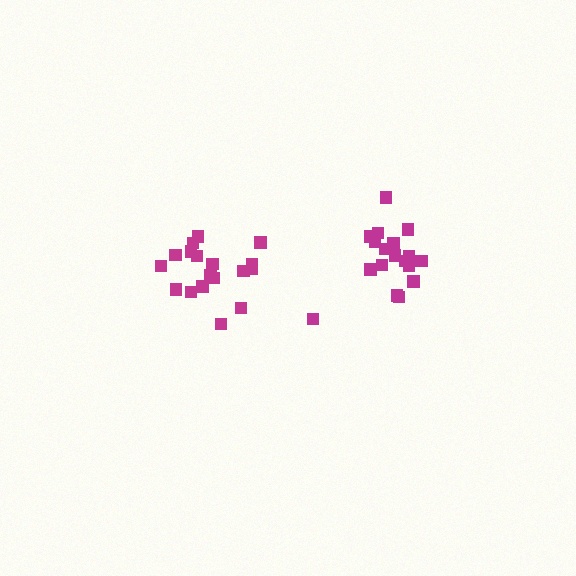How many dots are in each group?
Group 1: 18 dots, Group 2: 18 dots (36 total).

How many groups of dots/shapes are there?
There are 2 groups.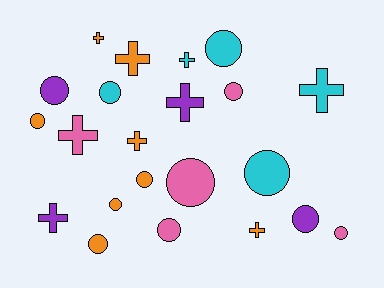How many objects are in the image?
There are 22 objects.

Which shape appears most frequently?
Circle, with 13 objects.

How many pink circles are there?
There are 4 pink circles.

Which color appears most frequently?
Orange, with 8 objects.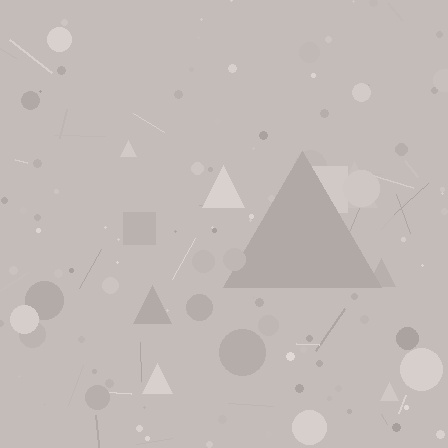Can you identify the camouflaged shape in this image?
The camouflaged shape is a triangle.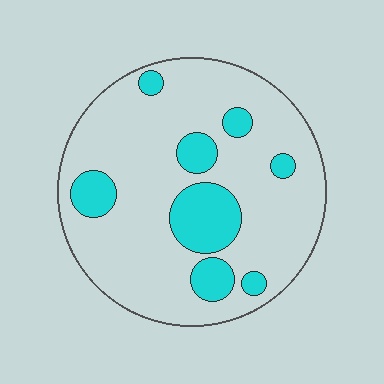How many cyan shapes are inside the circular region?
8.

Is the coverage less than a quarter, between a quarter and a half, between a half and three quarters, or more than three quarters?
Less than a quarter.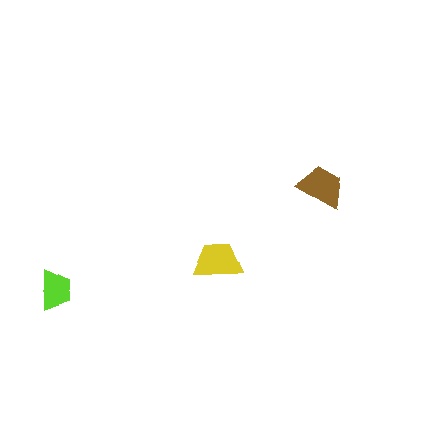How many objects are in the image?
There are 3 objects in the image.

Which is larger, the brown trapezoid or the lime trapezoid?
The brown one.